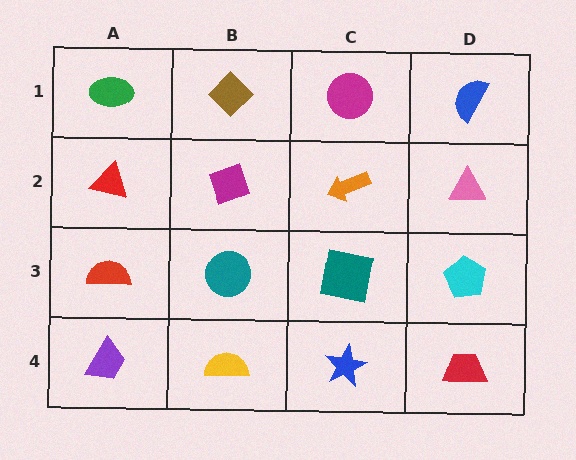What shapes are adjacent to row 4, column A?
A red semicircle (row 3, column A), a yellow semicircle (row 4, column B).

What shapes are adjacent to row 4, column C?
A teal square (row 3, column C), a yellow semicircle (row 4, column B), a red trapezoid (row 4, column D).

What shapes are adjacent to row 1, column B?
A magenta diamond (row 2, column B), a green ellipse (row 1, column A), a magenta circle (row 1, column C).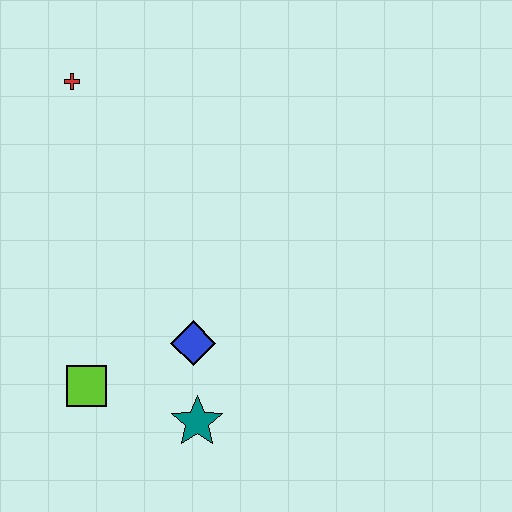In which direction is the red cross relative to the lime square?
The red cross is above the lime square.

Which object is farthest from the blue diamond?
The red cross is farthest from the blue diamond.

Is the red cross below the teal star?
No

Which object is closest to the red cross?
The blue diamond is closest to the red cross.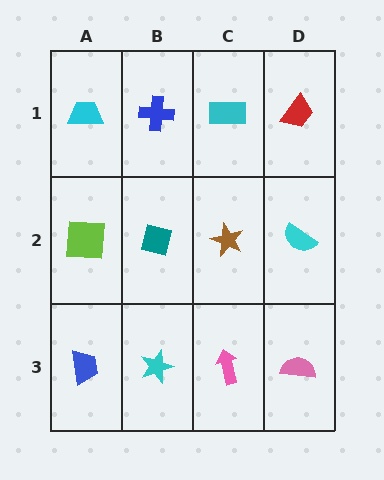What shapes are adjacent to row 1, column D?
A cyan semicircle (row 2, column D), a cyan rectangle (row 1, column C).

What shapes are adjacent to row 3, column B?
A teal square (row 2, column B), a blue trapezoid (row 3, column A), a pink arrow (row 3, column C).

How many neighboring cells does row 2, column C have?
4.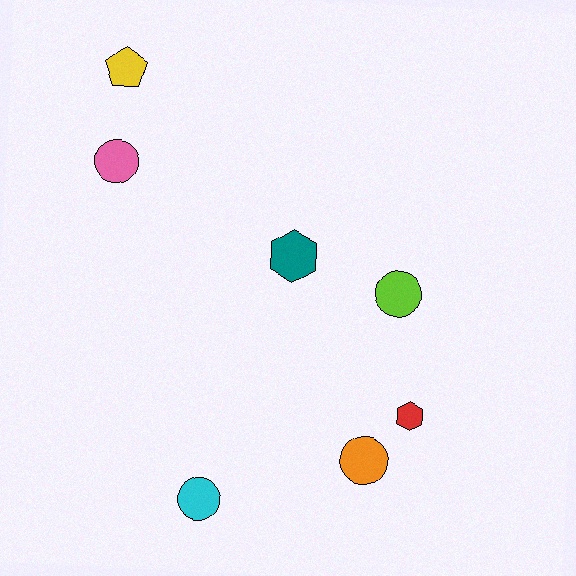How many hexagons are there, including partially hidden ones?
There are 2 hexagons.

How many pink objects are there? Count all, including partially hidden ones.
There is 1 pink object.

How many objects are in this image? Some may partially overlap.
There are 7 objects.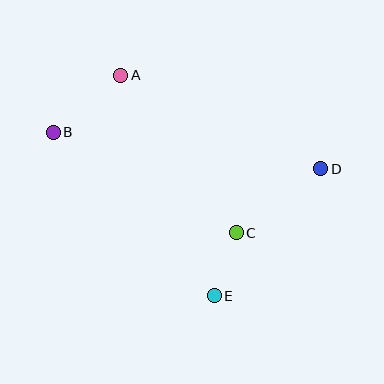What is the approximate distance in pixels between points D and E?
The distance between D and E is approximately 166 pixels.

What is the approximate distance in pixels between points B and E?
The distance between B and E is approximately 230 pixels.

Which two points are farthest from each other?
Points B and D are farthest from each other.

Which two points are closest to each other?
Points C and E are closest to each other.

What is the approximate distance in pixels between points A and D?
The distance between A and D is approximately 221 pixels.